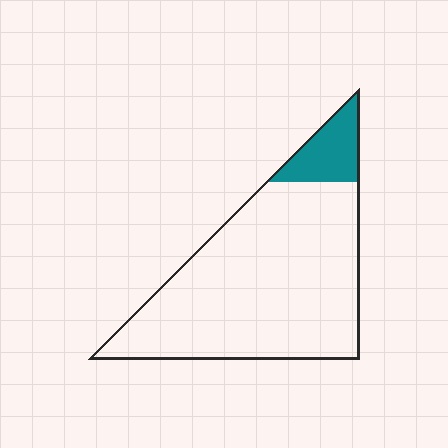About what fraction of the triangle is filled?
About one eighth (1/8).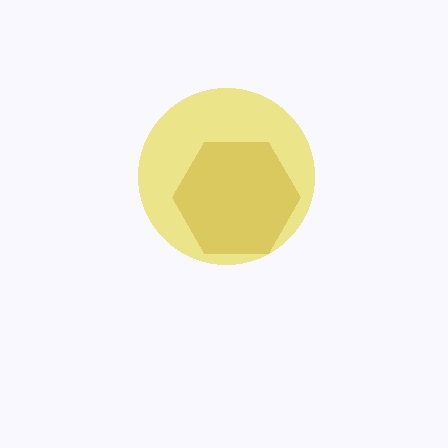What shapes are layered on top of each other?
The layered shapes are: a brown hexagon, a yellow circle.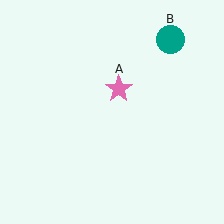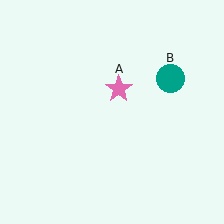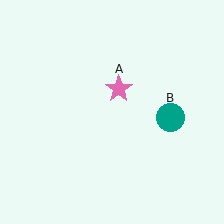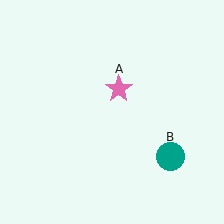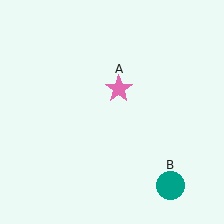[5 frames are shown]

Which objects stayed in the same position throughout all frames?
Pink star (object A) remained stationary.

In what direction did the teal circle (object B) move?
The teal circle (object B) moved down.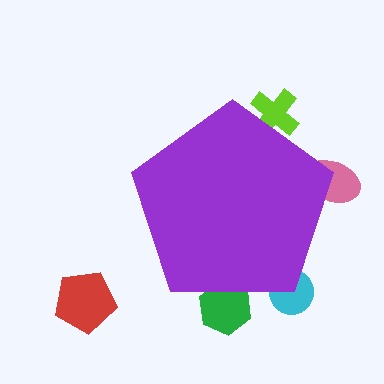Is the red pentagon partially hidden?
No, the red pentagon is fully visible.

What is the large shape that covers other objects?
A purple pentagon.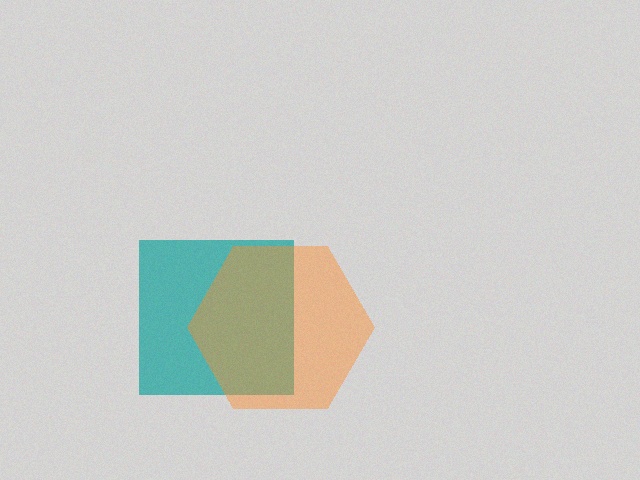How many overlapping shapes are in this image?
There are 2 overlapping shapes in the image.